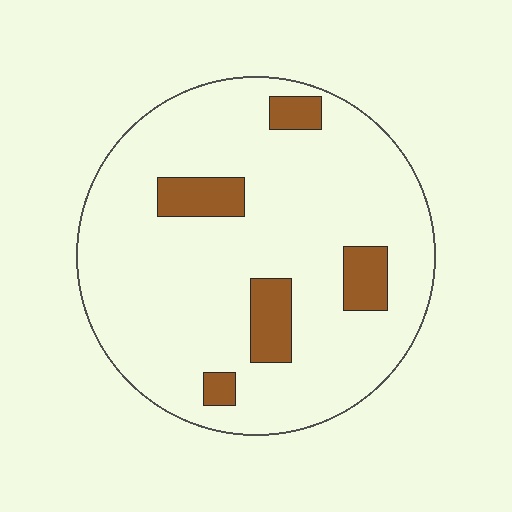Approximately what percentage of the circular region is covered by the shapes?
Approximately 15%.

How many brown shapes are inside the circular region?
5.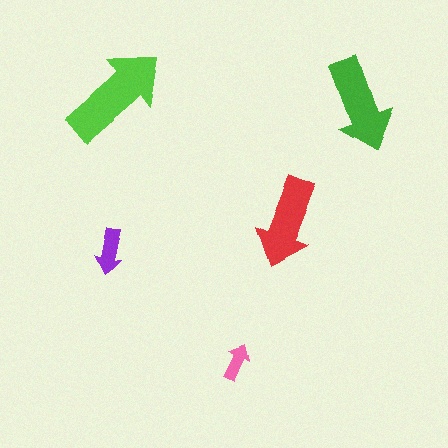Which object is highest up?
The lime arrow is topmost.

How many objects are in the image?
There are 5 objects in the image.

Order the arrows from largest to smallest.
the lime one, the green one, the red one, the purple one, the pink one.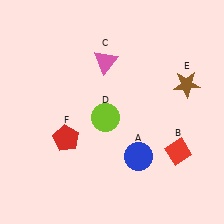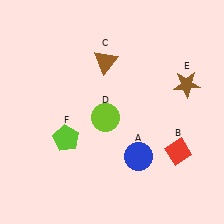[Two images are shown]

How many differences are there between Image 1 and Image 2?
There are 2 differences between the two images.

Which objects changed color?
C changed from pink to brown. F changed from red to lime.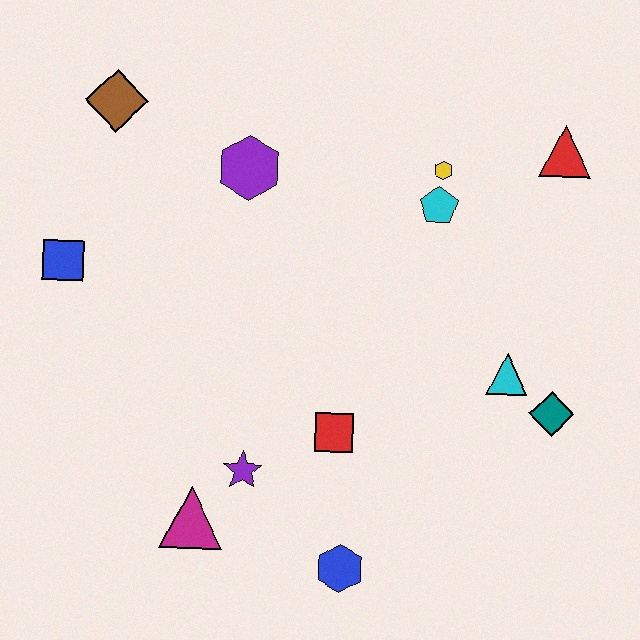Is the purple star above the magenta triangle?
Yes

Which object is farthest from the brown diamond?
The teal diamond is farthest from the brown diamond.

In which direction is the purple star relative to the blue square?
The purple star is below the blue square.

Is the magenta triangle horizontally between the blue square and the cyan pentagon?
Yes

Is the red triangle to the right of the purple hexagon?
Yes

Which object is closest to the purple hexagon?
The brown diamond is closest to the purple hexagon.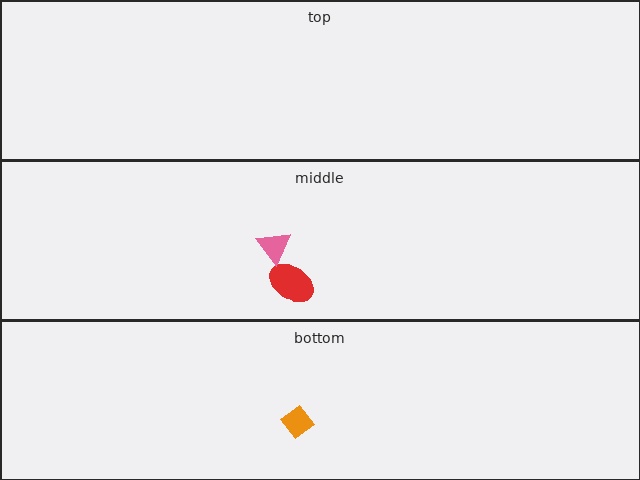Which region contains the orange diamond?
The bottom region.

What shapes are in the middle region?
The red ellipse, the pink triangle.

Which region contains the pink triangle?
The middle region.